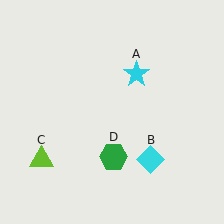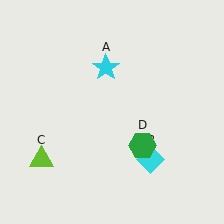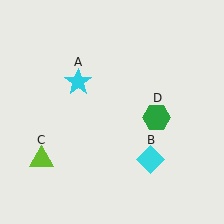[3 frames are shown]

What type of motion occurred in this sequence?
The cyan star (object A), green hexagon (object D) rotated counterclockwise around the center of the scene.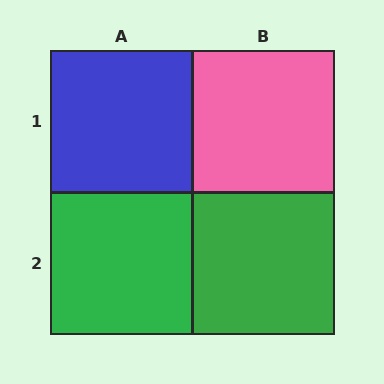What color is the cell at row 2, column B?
Green.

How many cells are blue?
1 cell is blue.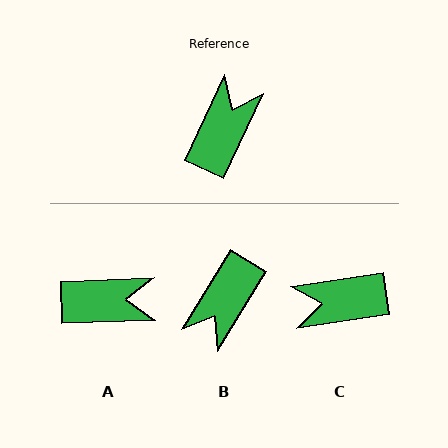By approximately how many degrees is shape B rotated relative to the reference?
Approximately 174 degrees counter-clockwise.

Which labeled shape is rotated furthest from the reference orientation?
B, about 174 degrees away.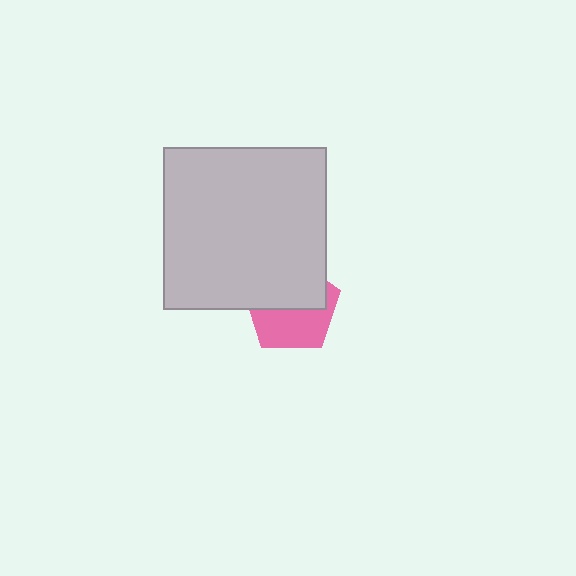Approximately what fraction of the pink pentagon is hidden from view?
Roughly 51% of the pink pentagon is hidden behind the light gray square.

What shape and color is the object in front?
The object in front is a light gray square.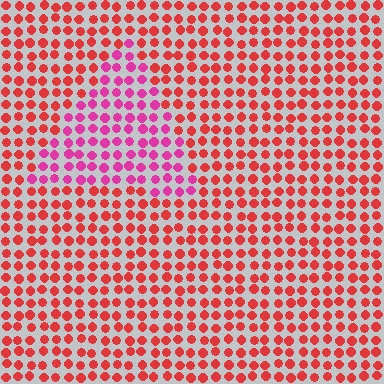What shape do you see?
I see a triangle.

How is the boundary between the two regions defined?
The boundary is defined purely by a slight shift in hue (about 38 degrees). Spacing, size, and orientation are identical on both sides.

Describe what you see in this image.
The image is filled with small red elements in a uniform arrangement. A triangle-shaped region is visible where the elements are tinted to a slightly different hue, forming a subtle color boundary.